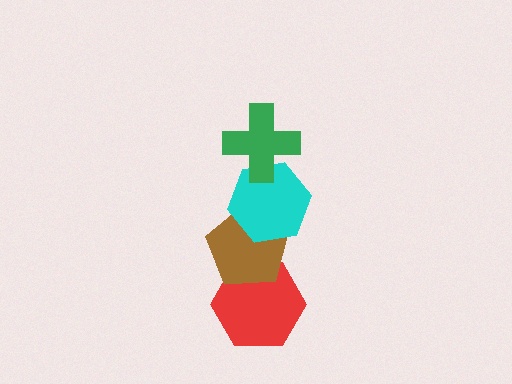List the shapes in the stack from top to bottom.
From top to bottom: the green cross, the cyan hexagon, the brown pentagon, the red hexagon.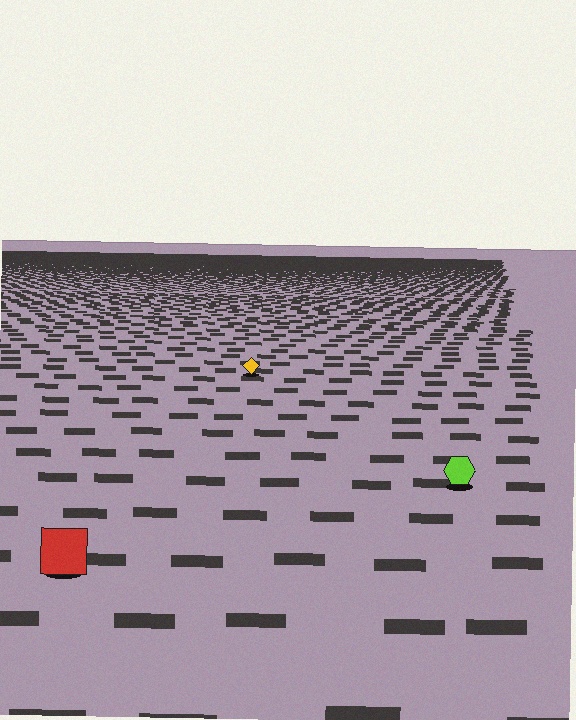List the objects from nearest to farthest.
From nearest to farthest: the red square, the lime hexagon, the yellow diamond.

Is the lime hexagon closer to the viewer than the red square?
No. The red square is closer — you can tell from the texture gradient: the ground texture is coarser near it.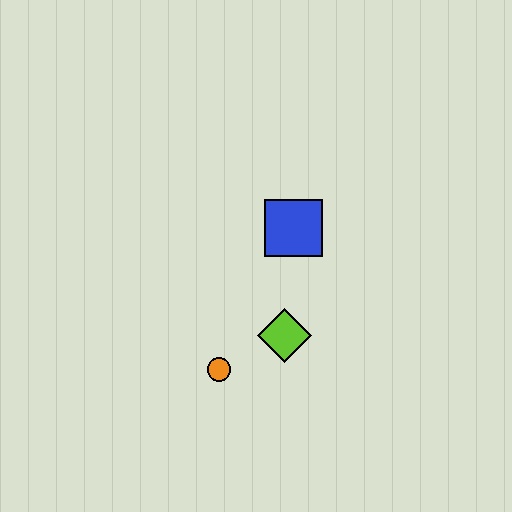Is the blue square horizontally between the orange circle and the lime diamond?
No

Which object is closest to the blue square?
The lime diamond is closest to the blue square.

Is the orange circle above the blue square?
No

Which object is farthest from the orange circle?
The blue square is farthest from the orange circle.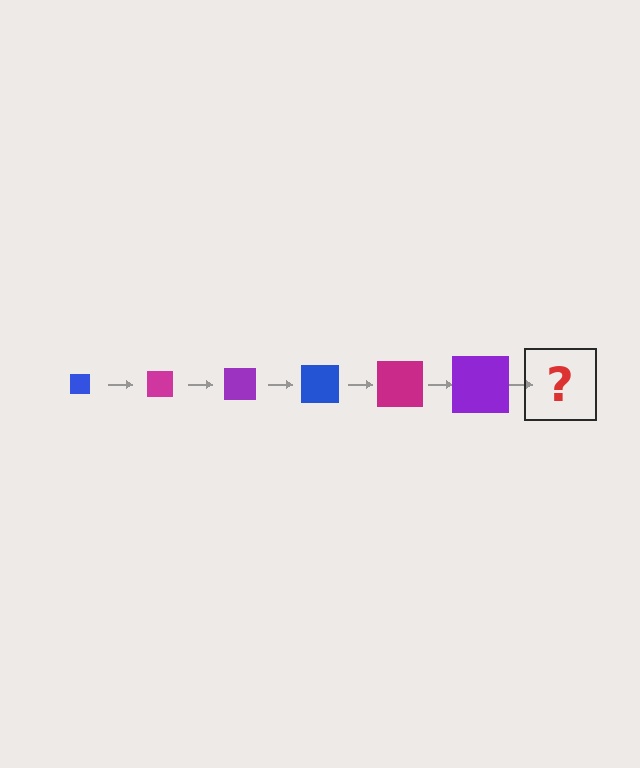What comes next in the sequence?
The next element should be a blue square, larger than the previous one.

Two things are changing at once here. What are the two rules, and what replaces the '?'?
The two rules are that the square grows larger each step and the color cycles through blue, magenta, and purple. The '?' should be a blue square, larger than the previous one.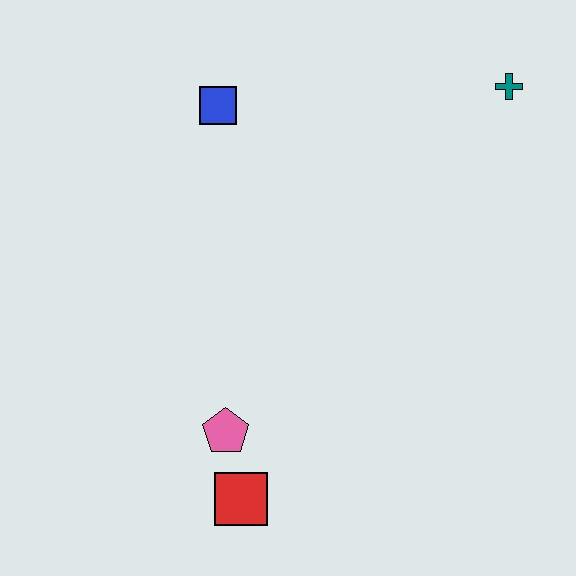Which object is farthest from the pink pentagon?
The teal cross is farthest from the pink pentagon.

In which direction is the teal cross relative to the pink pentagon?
The teal cross is above the pink pentagon.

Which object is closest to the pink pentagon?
The red square is closest to the pink pentagon.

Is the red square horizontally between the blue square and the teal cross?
Yes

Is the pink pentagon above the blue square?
No